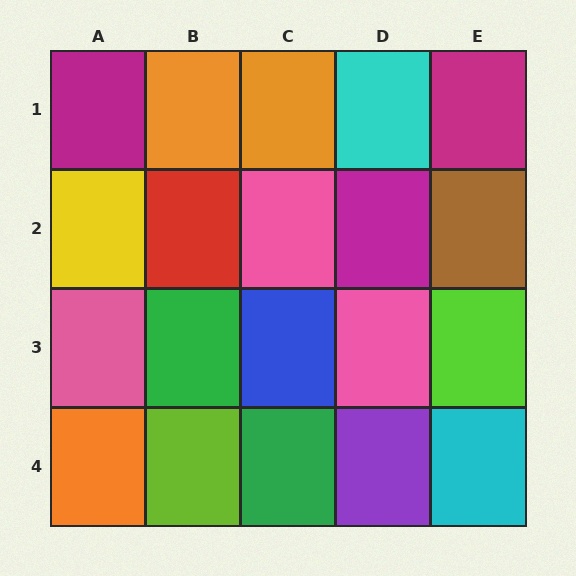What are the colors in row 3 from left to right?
Pink, green, blue, pink, lime.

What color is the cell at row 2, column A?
Yellow.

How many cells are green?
2 cells are green.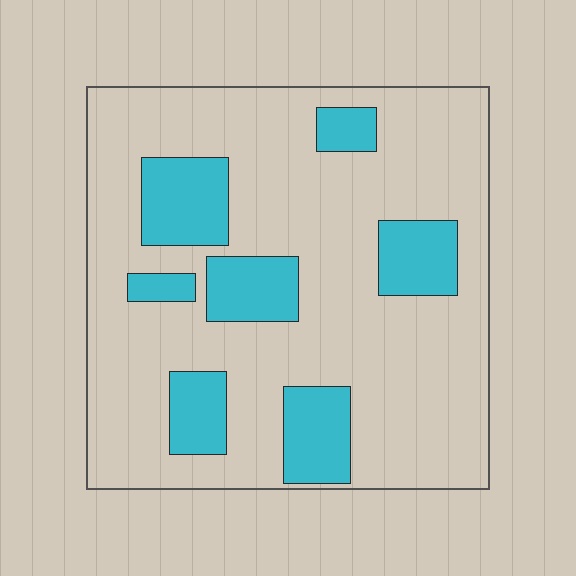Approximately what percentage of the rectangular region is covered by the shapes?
Approximately 20%.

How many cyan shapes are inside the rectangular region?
7.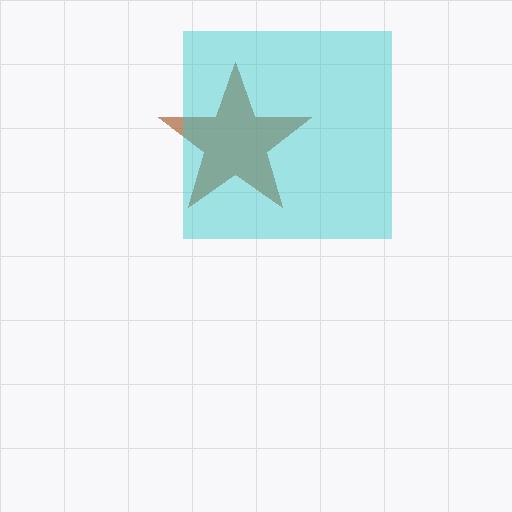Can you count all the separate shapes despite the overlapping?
Yes, there are 2 separate shapes.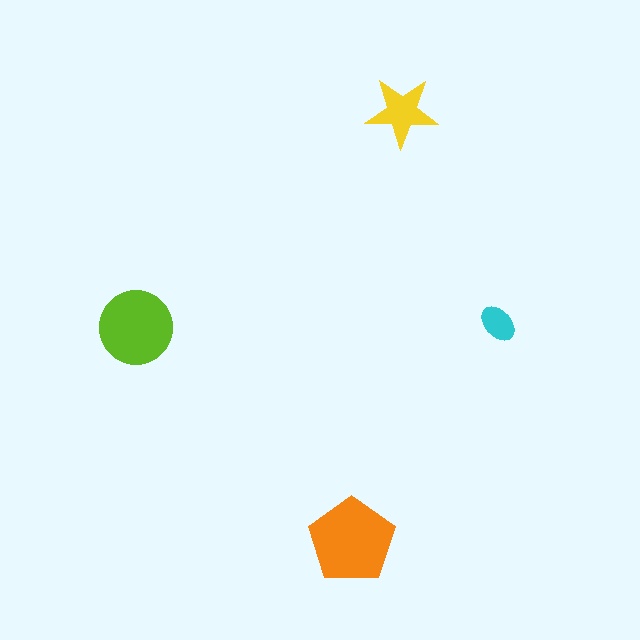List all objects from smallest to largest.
The cyan ellipse, the yellow star, the lime circle, the orange pentagon.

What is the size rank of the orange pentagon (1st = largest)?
1st.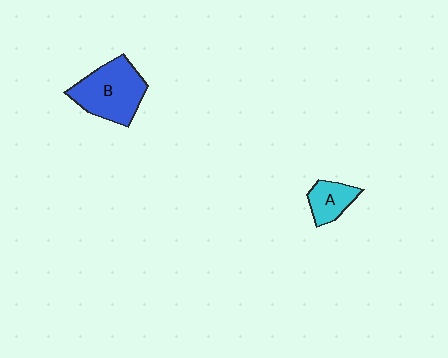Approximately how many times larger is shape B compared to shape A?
Approximately 2.1 times.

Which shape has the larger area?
Shape B (blue).